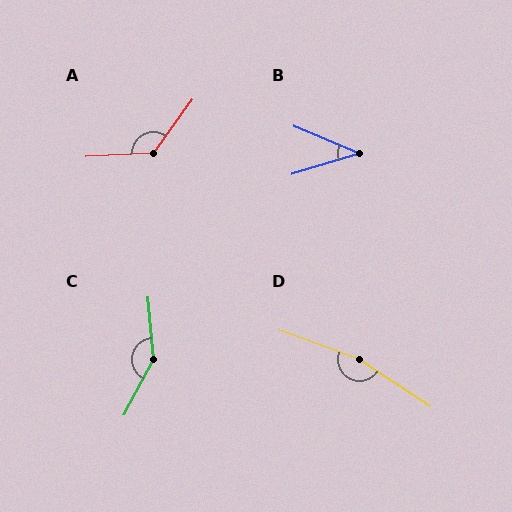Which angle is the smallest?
B, at approximately 39 degrees.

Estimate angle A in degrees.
Approximately 129 degrees.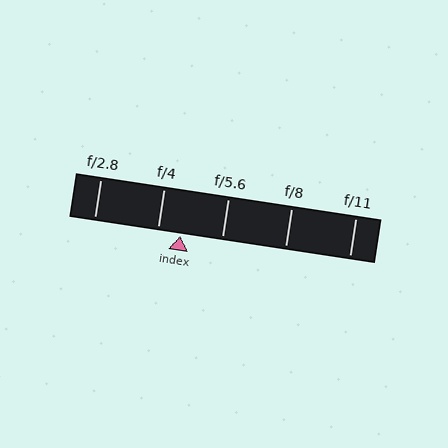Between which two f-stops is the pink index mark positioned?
The index mark is between f/4 and f/5.6.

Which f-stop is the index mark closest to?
The index mark is closest to f/4.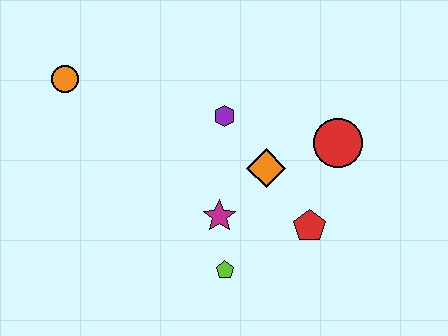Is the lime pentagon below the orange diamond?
Yes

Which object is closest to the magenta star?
The lime pentagon is closest to the magenta star.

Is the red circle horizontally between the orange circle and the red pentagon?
No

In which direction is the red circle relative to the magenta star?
The red circle is to the right of the magenta star.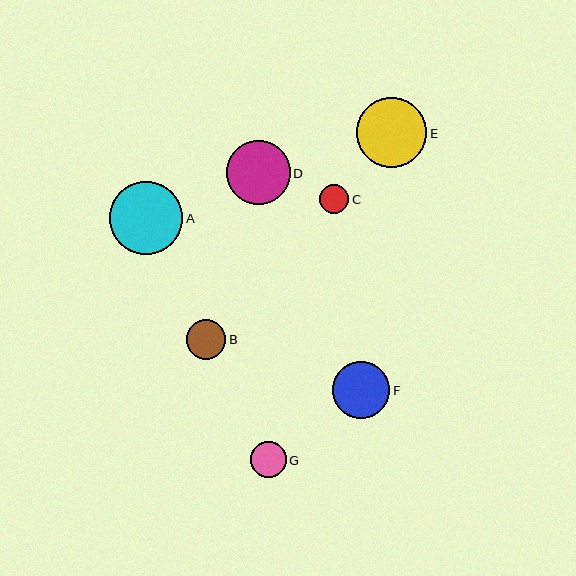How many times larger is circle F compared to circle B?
Circle F is approximately 1.5 times the size of circle B.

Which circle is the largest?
Circle A is the largest with a size of approximately 73 pixels.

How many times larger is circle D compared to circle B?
Circle D is approximately 1.6 times the size of circle B.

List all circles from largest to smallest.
From largest to smallest: A, E, D, F, B, G, C.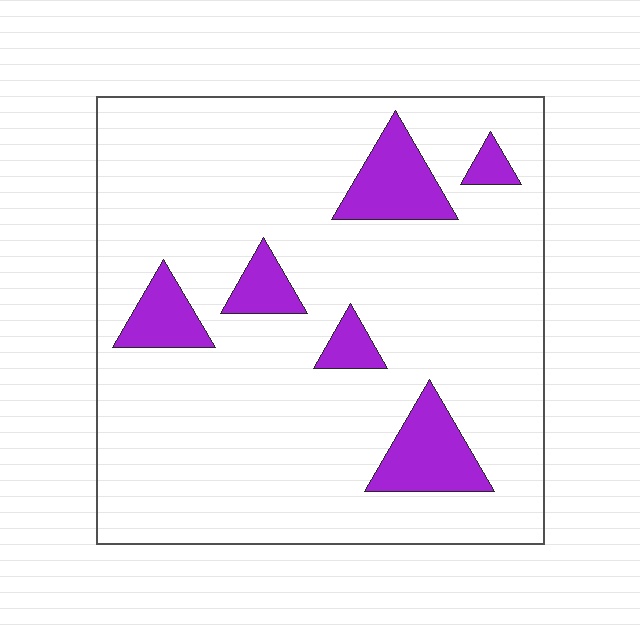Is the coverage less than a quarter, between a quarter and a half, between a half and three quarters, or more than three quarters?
Less than a quarter.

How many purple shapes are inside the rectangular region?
6.